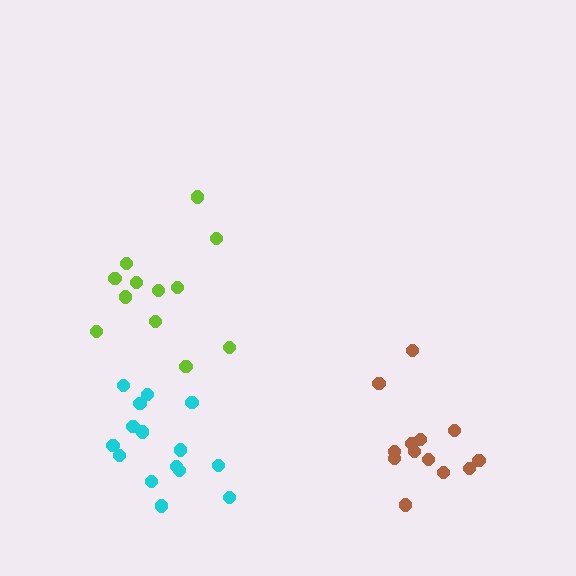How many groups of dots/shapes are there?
There are 3 groups.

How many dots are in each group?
Group 1: 12 dots, Group 2: 15 dots, Group 3: 13 dots (40 total).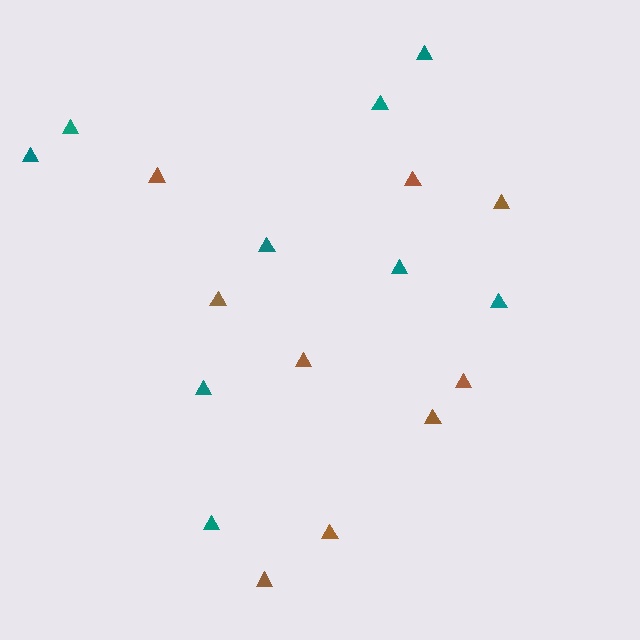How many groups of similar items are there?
There are 2 groups: one group of brown triangles (9) and one group of teal triangles (9).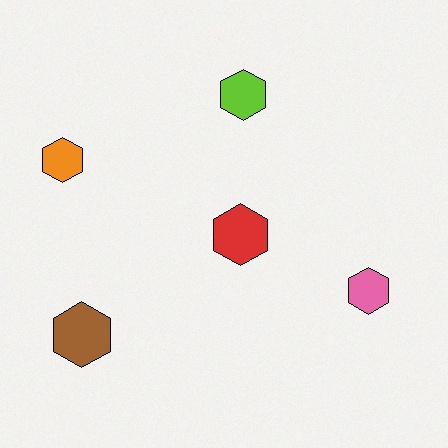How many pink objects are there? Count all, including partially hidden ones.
There is 1 pink object.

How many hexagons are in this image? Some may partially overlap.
There are 5 hexagons.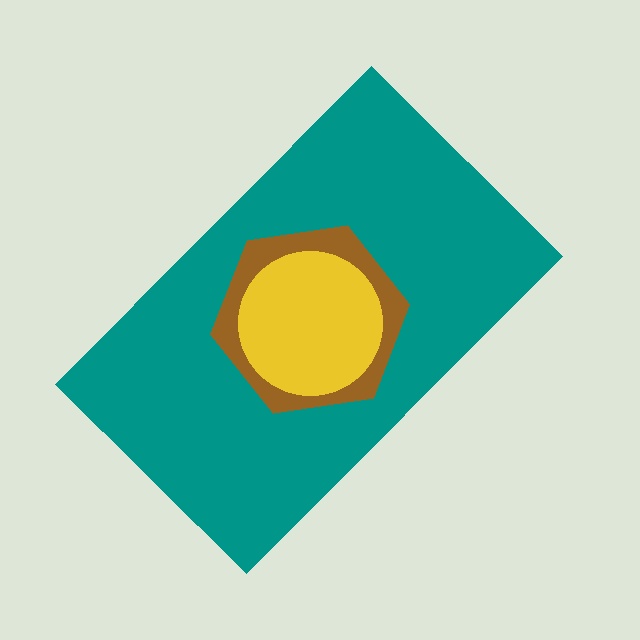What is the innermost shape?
The yellow circle.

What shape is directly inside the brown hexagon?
The yellow circle.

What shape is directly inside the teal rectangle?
The brown hexagon.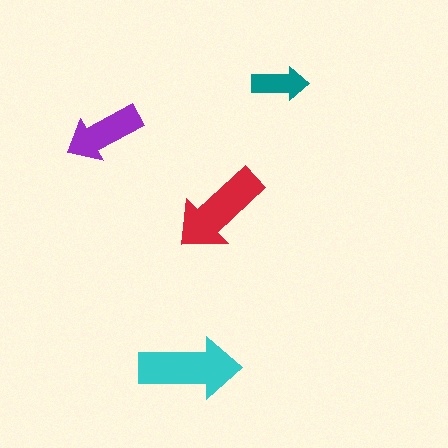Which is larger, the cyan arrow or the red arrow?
The cyan one.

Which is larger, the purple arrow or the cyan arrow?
The cyan one.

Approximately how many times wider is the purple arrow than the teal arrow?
About 1.5 times wider.